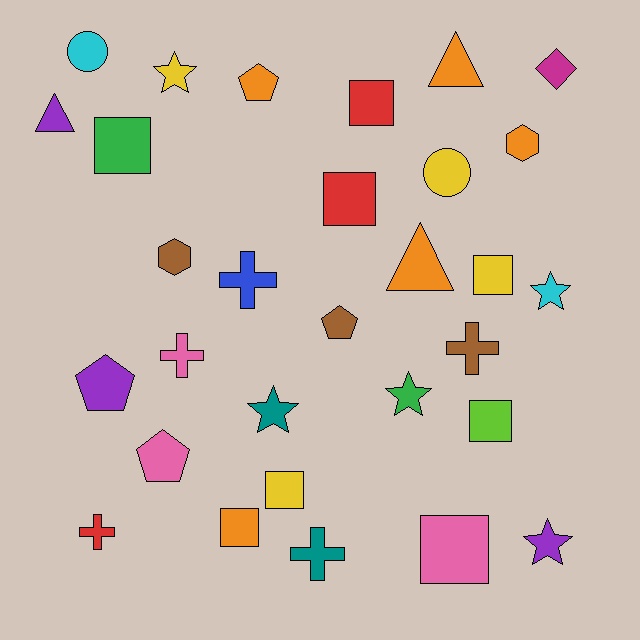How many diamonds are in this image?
There is 1 diamond.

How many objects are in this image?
There are 30 objects.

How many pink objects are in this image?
There are 3 pink objects.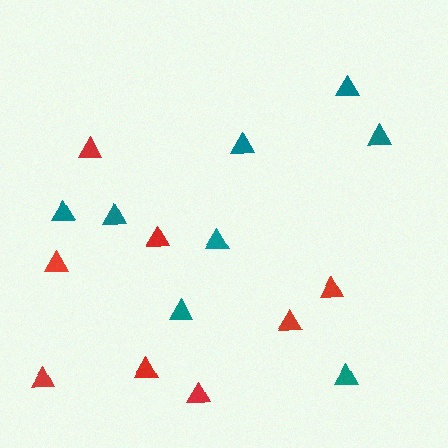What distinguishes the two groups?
There are 2 groups: one group of red triangles (8) and one group of teal triangles (8).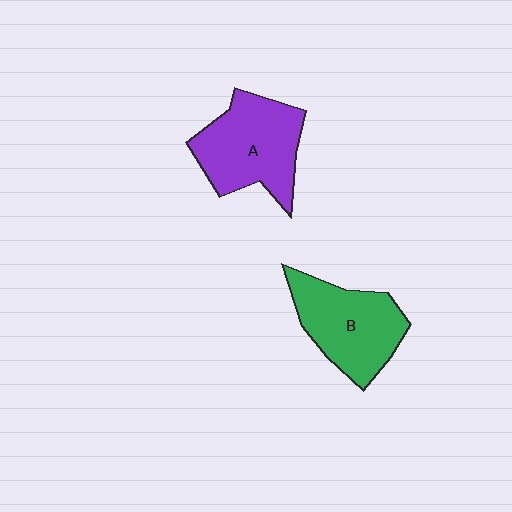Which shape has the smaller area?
Shape B (green).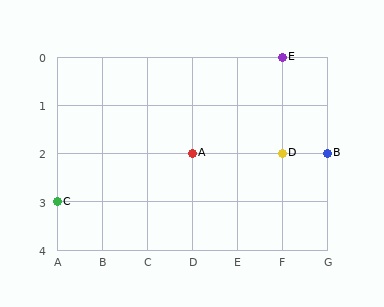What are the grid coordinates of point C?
Point C is at grid coordinates (A, 3).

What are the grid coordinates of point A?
Point A is at grid coordinates (D, 2).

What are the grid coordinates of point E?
Point E is at grid coordinates (F, 0).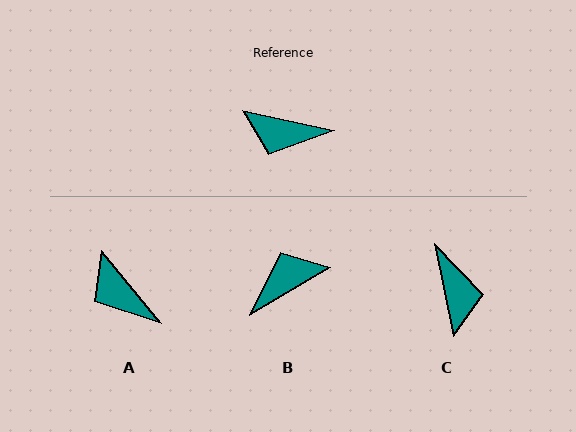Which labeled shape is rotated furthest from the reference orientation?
B, about 137 degrees away.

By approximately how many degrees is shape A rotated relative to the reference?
Approximately 38 degrees clockwise.